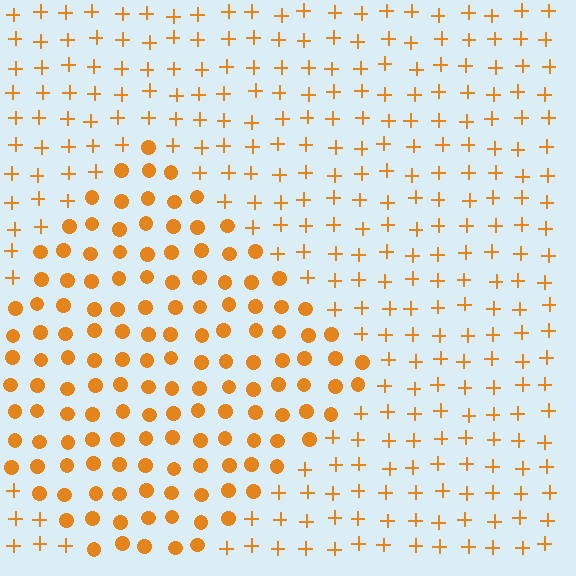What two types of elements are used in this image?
The image uses circles inside the diamond region and plus signs outside it.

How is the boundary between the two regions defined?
The boundary is defined by a change in element shape: circles inside vs. plus signs outside. All elements share the same color and spacing.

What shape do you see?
I see a diamond.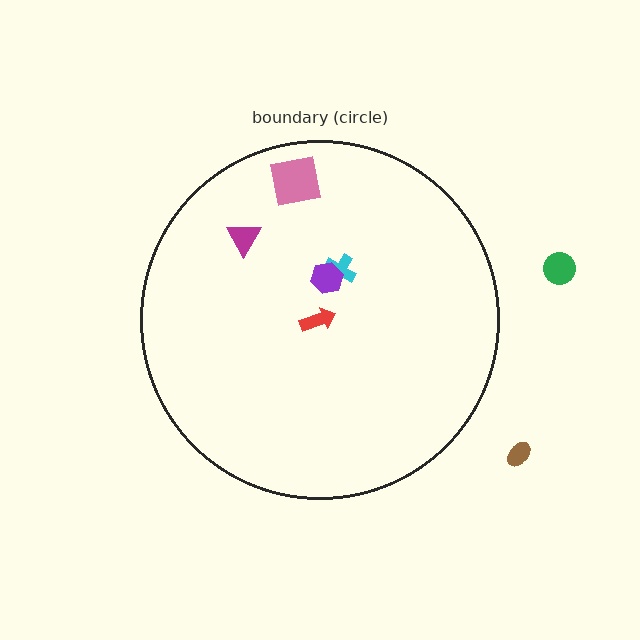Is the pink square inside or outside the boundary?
Inside.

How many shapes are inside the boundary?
5 inside, 2 outside.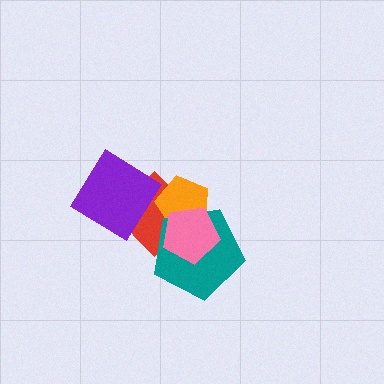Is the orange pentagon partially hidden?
Yes, it is partially covered by another shape.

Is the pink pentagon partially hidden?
No, no other shape covers it.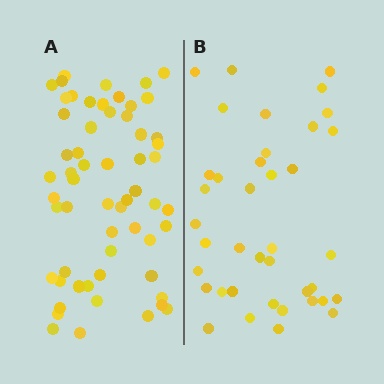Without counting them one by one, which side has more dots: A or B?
Region A (the left region) has more dots.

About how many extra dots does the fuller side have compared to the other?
Region A has approximately 20 more dots than region B.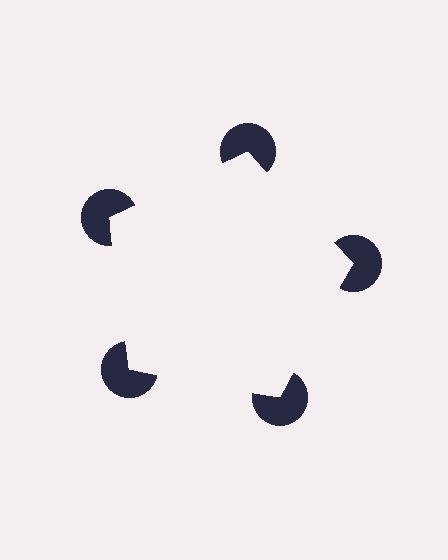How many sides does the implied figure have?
5 sides.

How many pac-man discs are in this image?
There are 5 — one at each vertex of the illusory pentagon.